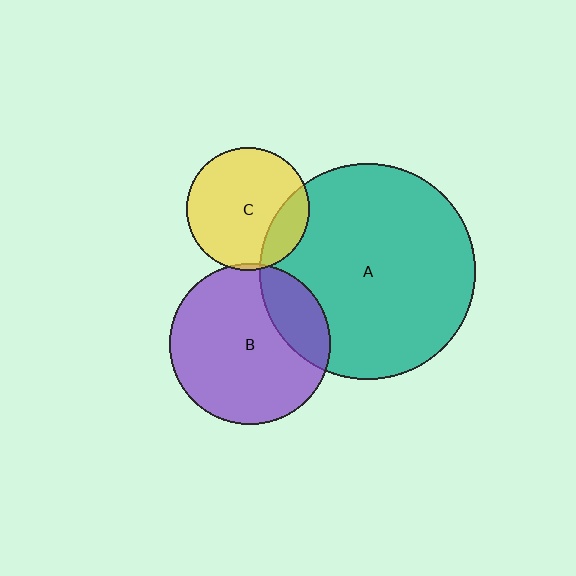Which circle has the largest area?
Circle A (teal).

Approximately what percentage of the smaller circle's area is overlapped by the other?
Approximately 20%.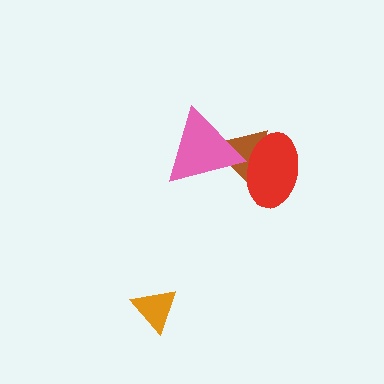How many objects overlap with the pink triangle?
2 objects overlap with the pink triangle.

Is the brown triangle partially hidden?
Yes, it is partially covered by another shape.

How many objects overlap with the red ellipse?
2 objects overlap with the red ellipse.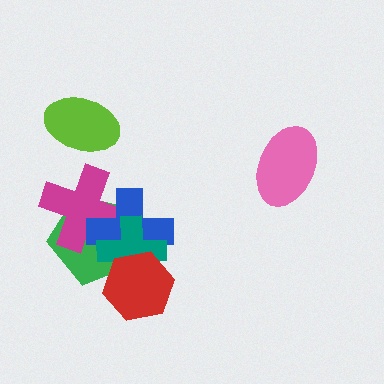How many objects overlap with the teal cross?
4 objects overlap with the teal cross.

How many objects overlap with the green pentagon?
4 objects overlap with the green pentagon.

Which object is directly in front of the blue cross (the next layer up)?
The teal cross is directly in front of the blue cross.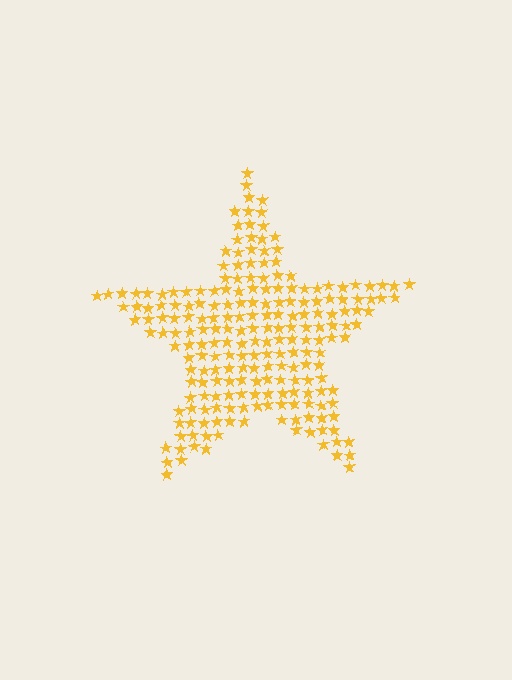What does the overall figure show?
The overall figure shows a star.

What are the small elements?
The small elements are stars.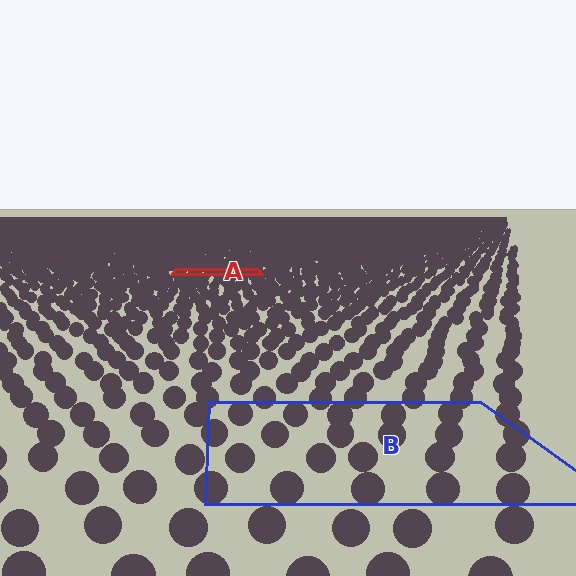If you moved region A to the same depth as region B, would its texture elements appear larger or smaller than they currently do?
They would appear larger. At a closer depth, the same texture elements are projected at a bigger on-screen size.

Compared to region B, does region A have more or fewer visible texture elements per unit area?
Region A has more texture elements per unit area — they are packed more densely because it is farther away.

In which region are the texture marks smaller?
The texture marks are smaller in region A, because it is farther away.